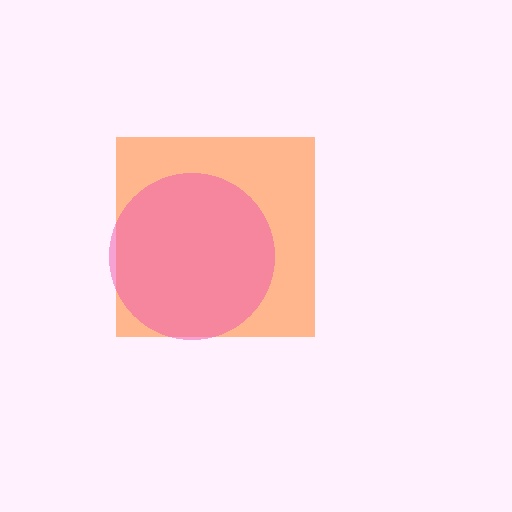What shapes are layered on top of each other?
The layered shapes are: an orange square, a pink circle.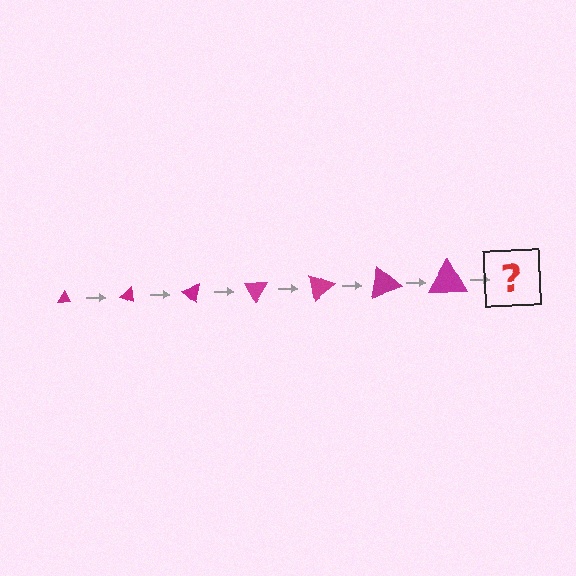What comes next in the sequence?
The next element should be a triangle, larger than the previous one and rotated 140 degrees from the start.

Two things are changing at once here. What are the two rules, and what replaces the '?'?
The two rules are that the triangle grows larger each step and it rotates 20 degrees each step. The '?' should be a triangle, larger than the previous one and rotated 140 degrees from the start.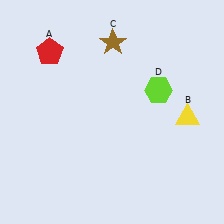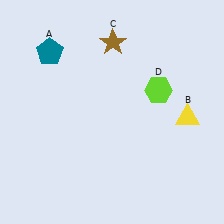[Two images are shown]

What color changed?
The pentagon (A) changed from red in Image 1 to teal in Image 2.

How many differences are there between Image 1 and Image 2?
There is 1 difference between the two images.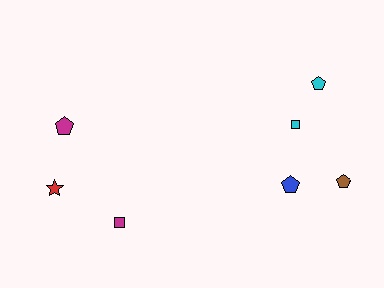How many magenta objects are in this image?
There are 2 magenta objects.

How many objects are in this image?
There are 7 objects.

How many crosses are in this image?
There are no crosses.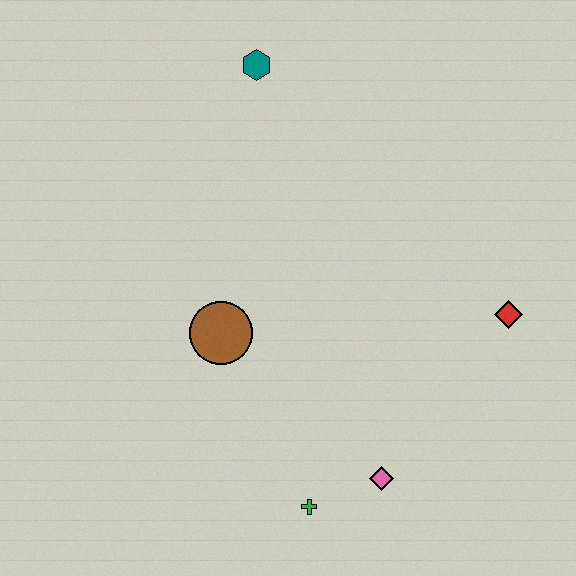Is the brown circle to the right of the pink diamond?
No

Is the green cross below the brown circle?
Yes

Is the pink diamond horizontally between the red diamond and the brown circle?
Yes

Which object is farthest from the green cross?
The teal hexagon is farthest from the green cross.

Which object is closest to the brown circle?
The green cross is closest to the brown circle.